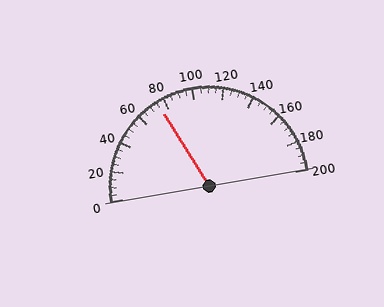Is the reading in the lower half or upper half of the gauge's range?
The reading is in the lower half of the range (0 to 200).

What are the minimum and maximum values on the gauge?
The gauge ranges from 0 to 200.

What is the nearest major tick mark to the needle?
The nearest major tick mark is 80.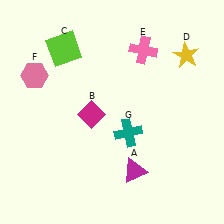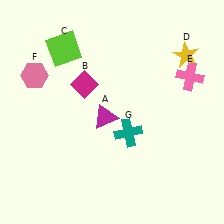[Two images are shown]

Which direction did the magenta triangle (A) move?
The magenta triangle (A) moved up.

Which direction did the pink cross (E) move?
The pink cross (E) moved right.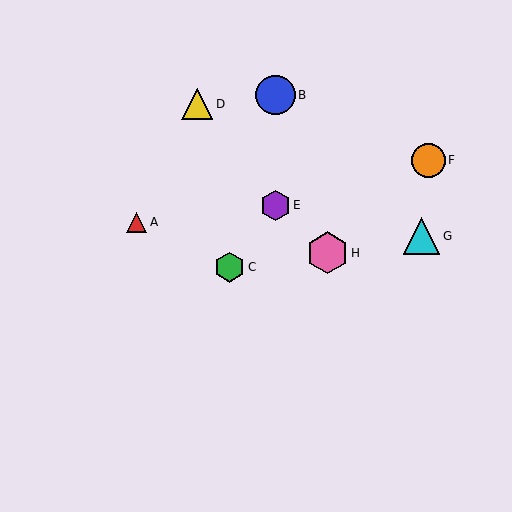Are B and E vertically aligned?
Yes, both are at x≈275.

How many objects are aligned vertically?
2 objects (B, E) are aligned vertically.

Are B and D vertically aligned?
No, B is at x≈275 and D is at x≈197.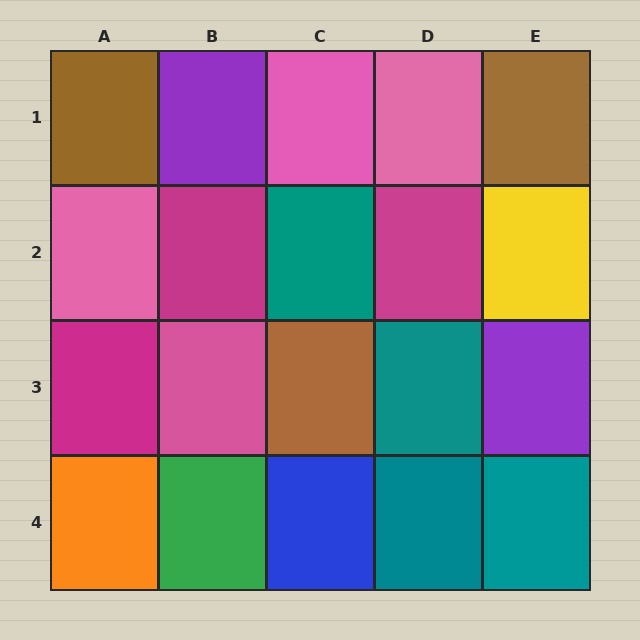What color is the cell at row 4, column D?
Teal.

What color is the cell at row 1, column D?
Pink.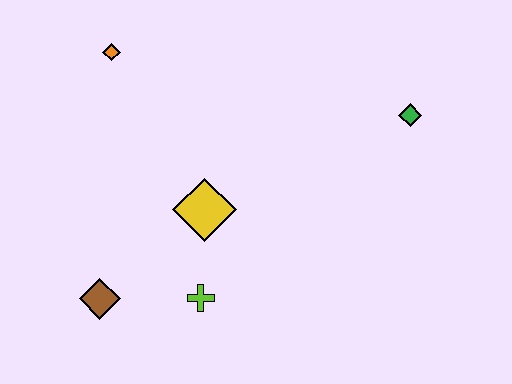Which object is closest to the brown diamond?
The lime cross is closest to the brown diamond.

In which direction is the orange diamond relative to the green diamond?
The orange diamond is to the left of the green diamond.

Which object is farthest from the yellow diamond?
The green diamond is farthest from the yellow diamond.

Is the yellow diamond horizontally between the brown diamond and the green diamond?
Yes